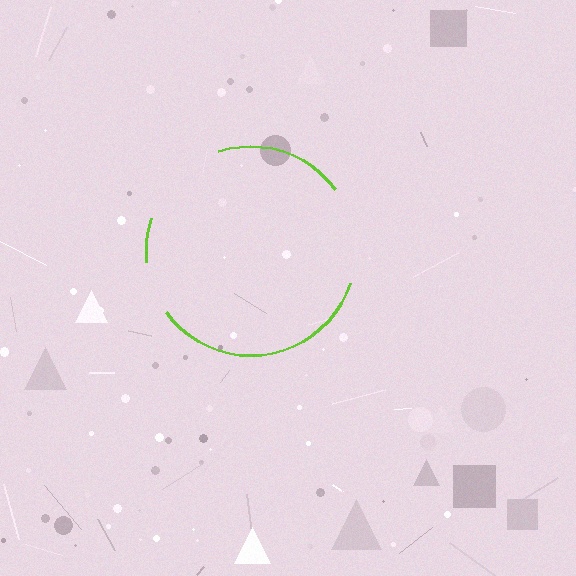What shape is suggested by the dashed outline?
The dashed outline suggests a circle.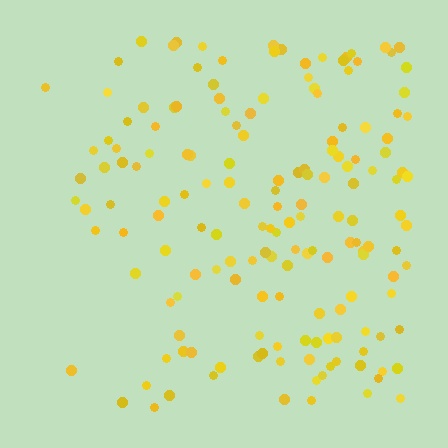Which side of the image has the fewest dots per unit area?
The left.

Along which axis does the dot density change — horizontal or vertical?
Horizontal.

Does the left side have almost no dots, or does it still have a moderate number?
Still a moderate number, just noticeably fewer than the right.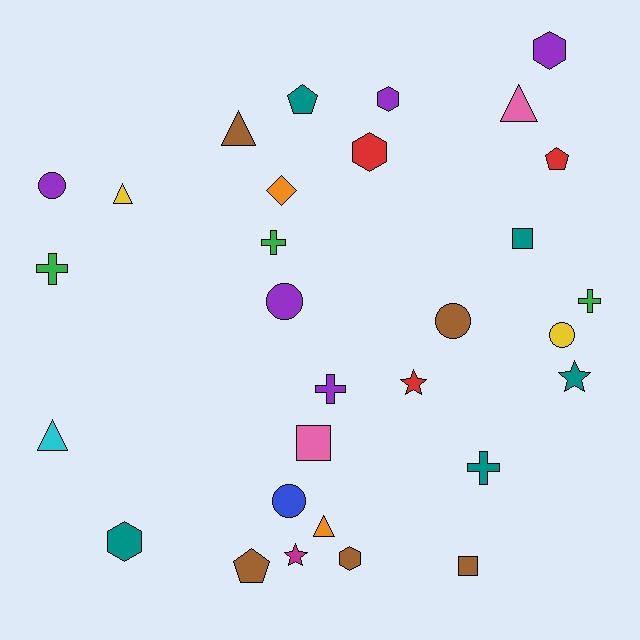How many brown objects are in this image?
There are 5 brown objects.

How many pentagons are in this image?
There are 3 pentagons.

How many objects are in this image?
There are 30 objects.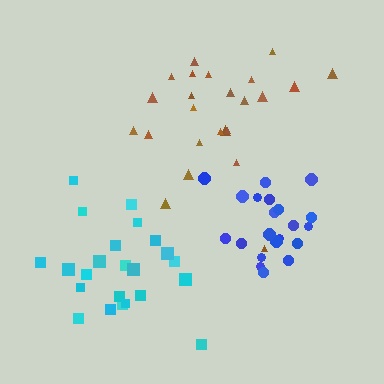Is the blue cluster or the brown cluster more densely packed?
Blue.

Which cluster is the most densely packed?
Blue.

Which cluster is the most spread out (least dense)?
Brown.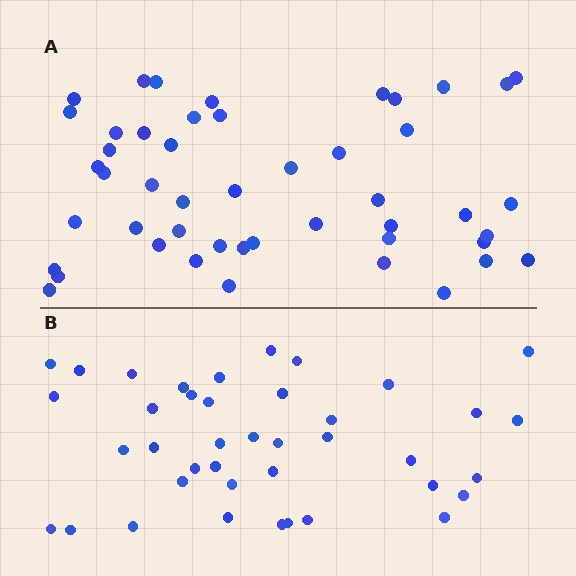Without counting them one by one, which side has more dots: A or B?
Region A (the top region) has more dots.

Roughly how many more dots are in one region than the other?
Region A has roughly 8 or so more dots than region B.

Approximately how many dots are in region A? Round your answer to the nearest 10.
About 50 dots. (The exact count is 48, which rounds to 50.)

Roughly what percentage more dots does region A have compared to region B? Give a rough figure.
About 20% more.